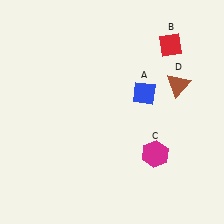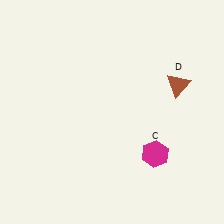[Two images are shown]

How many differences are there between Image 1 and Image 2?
There are 2 differences between the two images.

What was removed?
The blue diamond (A), the red diamond (B) were removed in Image 2.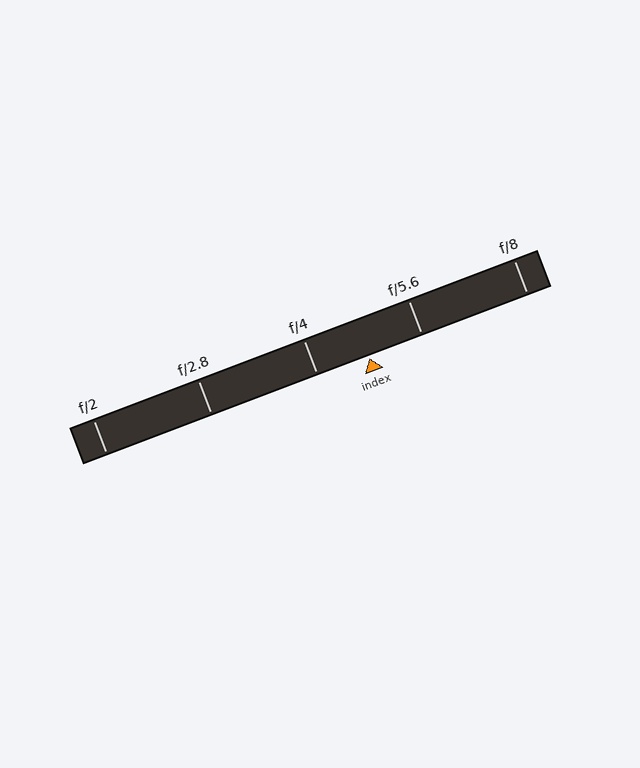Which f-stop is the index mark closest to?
The index mark is closest to f/4.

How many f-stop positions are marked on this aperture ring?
There are 5 f-stop positions marked.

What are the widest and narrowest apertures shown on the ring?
The widest aperture shown is f/2 and the narrowest is f/8.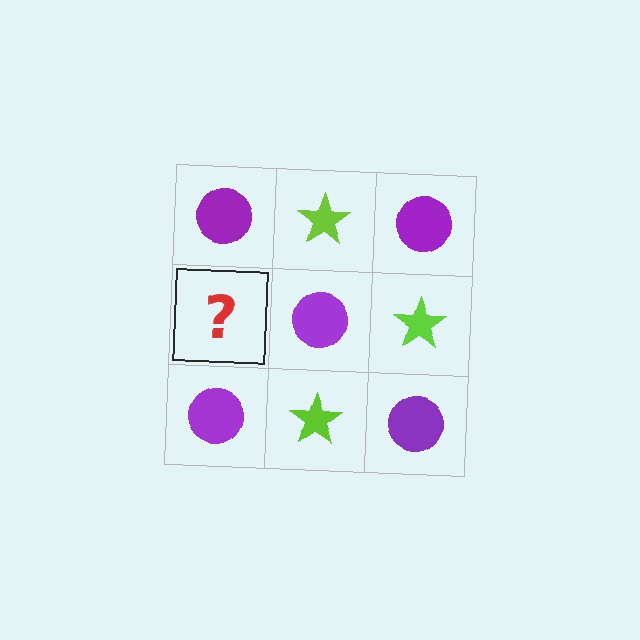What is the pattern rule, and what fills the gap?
The rule is that it alternates purple circle and lime star in a checkerboard pattern. The gap should be filled with a lime star.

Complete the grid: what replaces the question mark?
The question mark should be replaced with a lime star.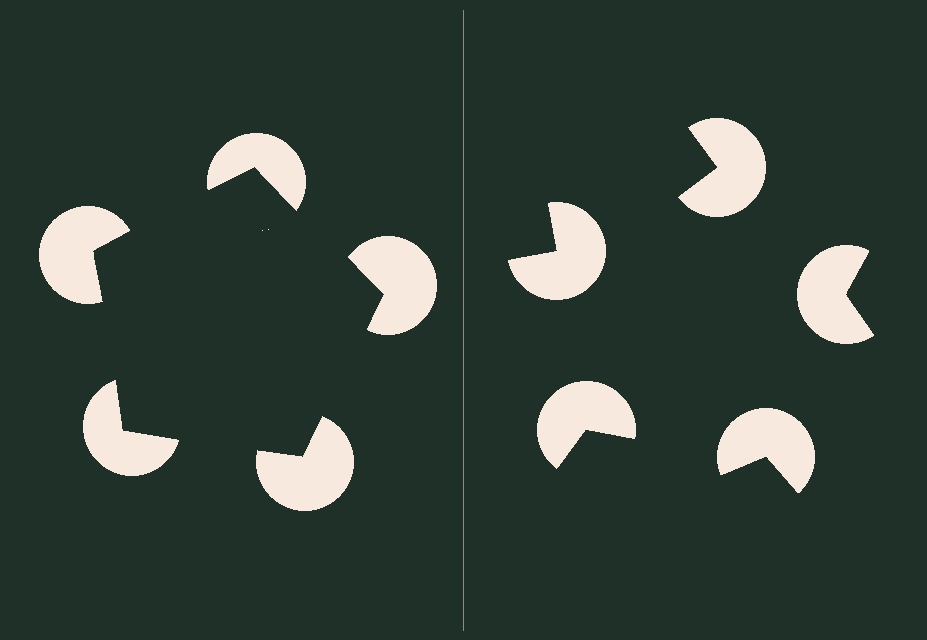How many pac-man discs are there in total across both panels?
10 — 5 on each side.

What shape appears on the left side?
An illusory pentagon.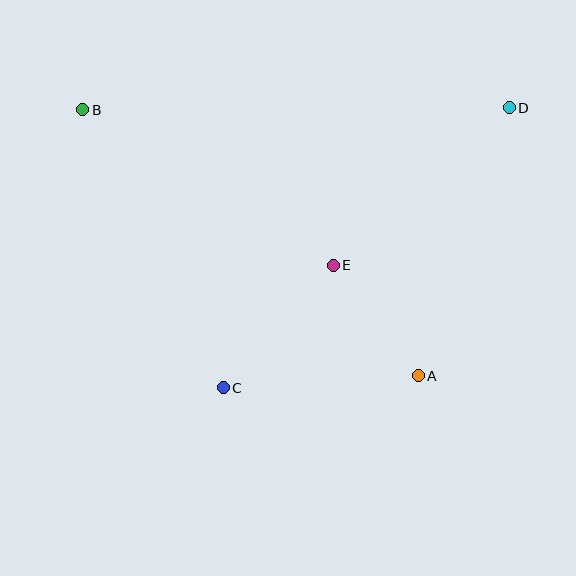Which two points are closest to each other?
Points A and E are closest to each other.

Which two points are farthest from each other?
Points A and B are farthest from each other.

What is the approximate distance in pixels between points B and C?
The distance between B and C is approximately 312 pixels.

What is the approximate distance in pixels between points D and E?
The distance between D and E is approximately 236 pixels.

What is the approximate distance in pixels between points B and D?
The distance between B and D is approximately 427 pixels.